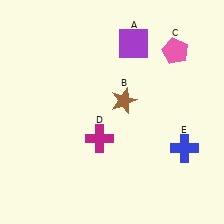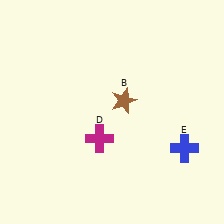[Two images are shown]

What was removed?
The pink pentagon (C), the purple square (A) were removed in Image 2.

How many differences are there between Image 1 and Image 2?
There are 2 differences between the two images.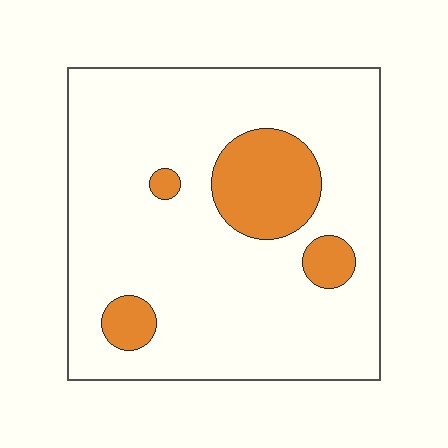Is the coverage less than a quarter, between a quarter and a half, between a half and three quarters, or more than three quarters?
Less than a quarter.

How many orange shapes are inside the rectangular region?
4.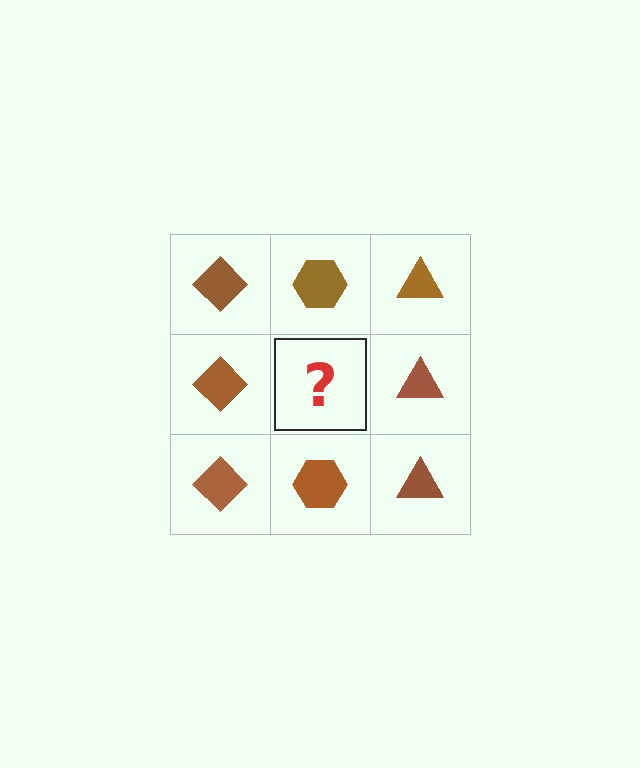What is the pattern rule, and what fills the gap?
The rule is that each column has a consistent shape. The gap should be filled with a brown hexagon.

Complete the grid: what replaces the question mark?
The question mark should be replaced with a brown hexagon.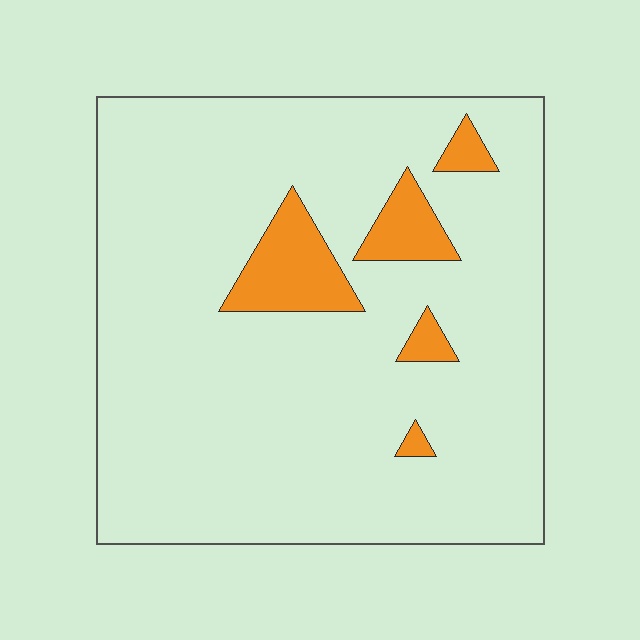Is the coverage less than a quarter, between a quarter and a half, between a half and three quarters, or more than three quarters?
Less than a quarter.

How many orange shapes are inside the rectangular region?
5.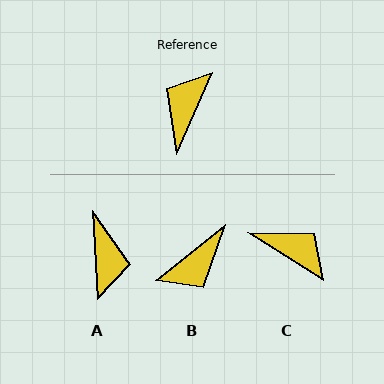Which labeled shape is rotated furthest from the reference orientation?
A, about 154 degrees away.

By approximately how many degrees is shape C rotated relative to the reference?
Approximately 99 degrees clockwise.